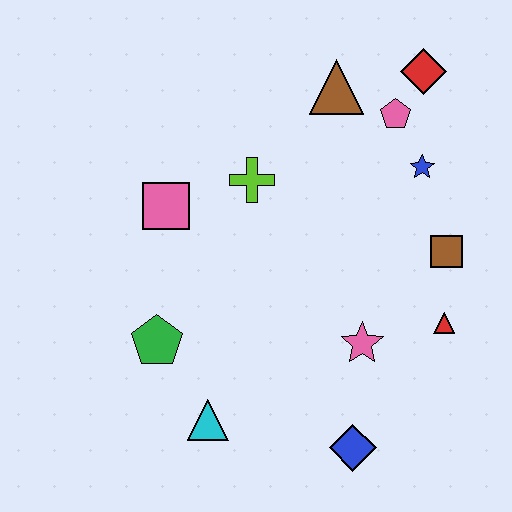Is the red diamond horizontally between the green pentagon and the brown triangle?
No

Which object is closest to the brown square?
The red triangle is closest to the brown square.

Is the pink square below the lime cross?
Yes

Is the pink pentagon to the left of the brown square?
Yes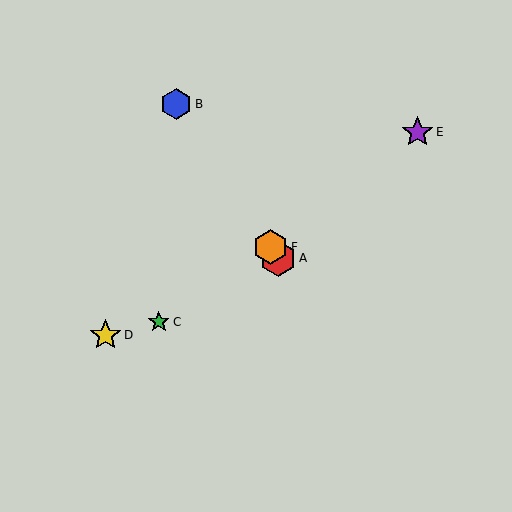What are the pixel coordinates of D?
Object D is at (105, 335).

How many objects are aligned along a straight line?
3 objects (A, B, F) are aligned along a straight line.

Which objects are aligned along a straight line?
Objects A, B, F are aligned along a straight line.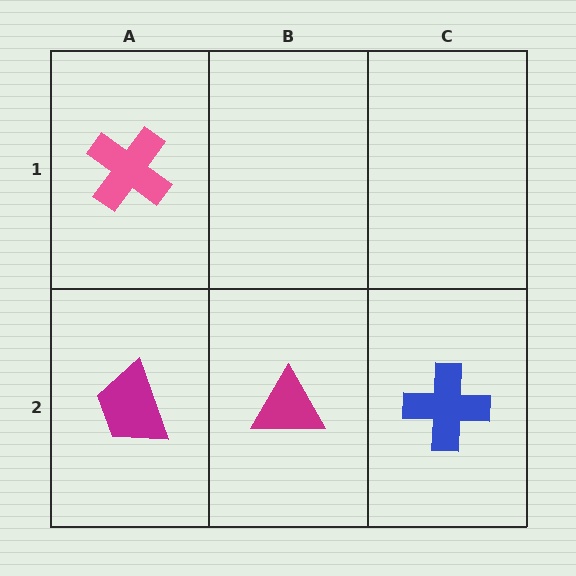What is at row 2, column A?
A magenta trapezoid.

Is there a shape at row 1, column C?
No, that cell is empty.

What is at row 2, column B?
A magenta triangle.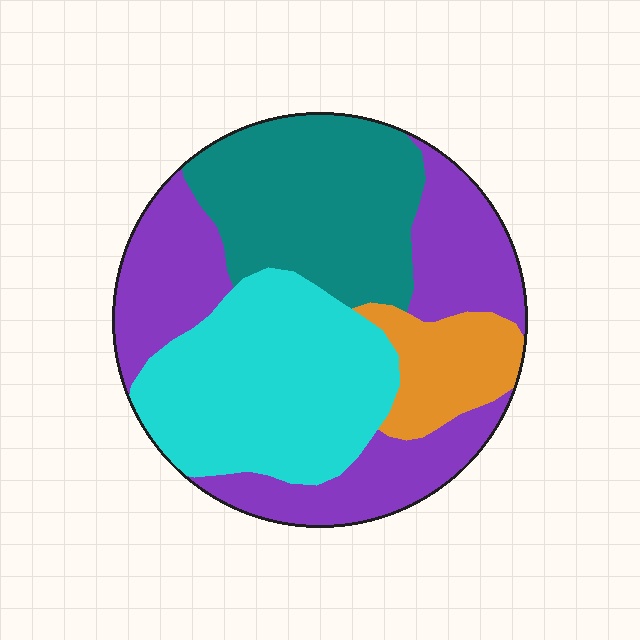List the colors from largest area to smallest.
From largest to smallest: purple, cyan, teal, orange.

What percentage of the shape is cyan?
Cyan takes up between a quarter and a half of the shape.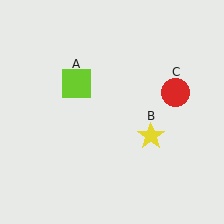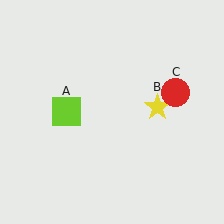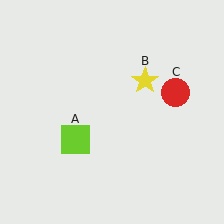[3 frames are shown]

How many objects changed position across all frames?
2 objects changed position: lime square (object A), yellow star (object B).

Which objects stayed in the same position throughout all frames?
Red circle (object C) remained stationary.